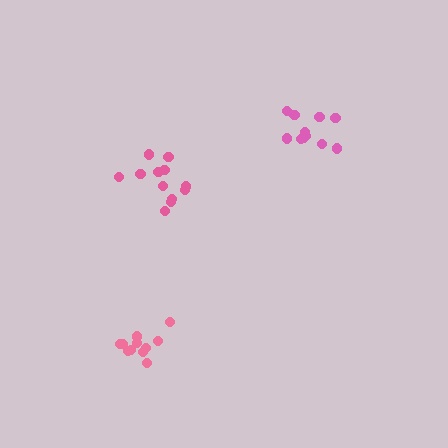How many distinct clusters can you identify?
There are 3 distinct clusters.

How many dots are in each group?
Group 1: 11 dots, Group 2: 12 dots, Group 3: 11 dots (34 total).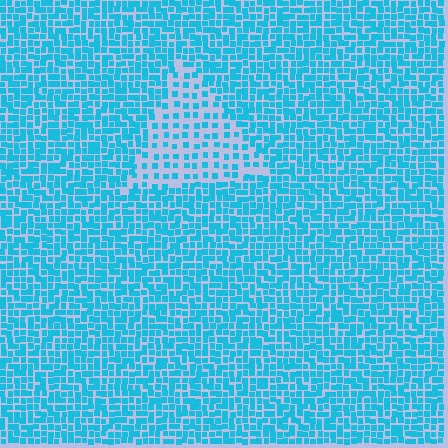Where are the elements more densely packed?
The elements are more densely packed outside the triangle boundary.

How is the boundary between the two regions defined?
The boundary is defined by a change in element density (approximately 2.2x ratio). All elements are the same color, size, and shape.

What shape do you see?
I see a triangle.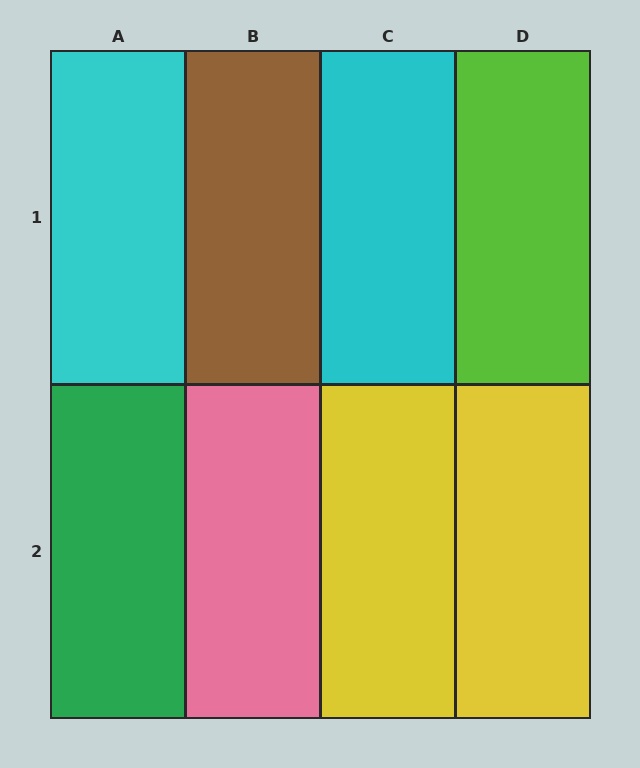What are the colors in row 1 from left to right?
Cyan, brown, cyan, lime.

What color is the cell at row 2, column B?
Pink.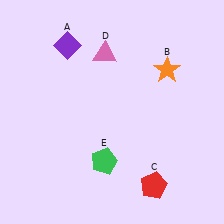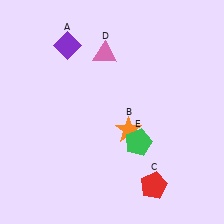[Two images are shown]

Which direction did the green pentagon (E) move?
The green pentagon (E) moved right.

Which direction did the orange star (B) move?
The orange star (B) moved down.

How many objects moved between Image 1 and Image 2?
2 objects moved between the two images.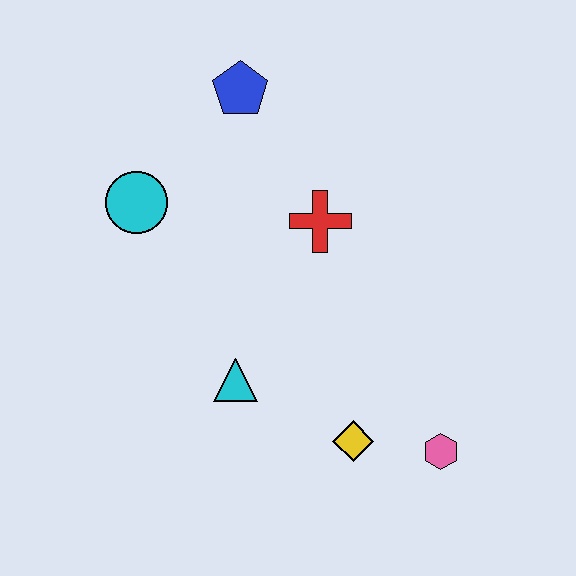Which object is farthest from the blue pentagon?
The pink hexagon is farthest from the blue pentagon.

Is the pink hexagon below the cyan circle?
Yes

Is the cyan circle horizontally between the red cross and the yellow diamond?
No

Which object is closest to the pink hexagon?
The yellow diamond is closest to the pink hexagon.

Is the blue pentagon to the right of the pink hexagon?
No